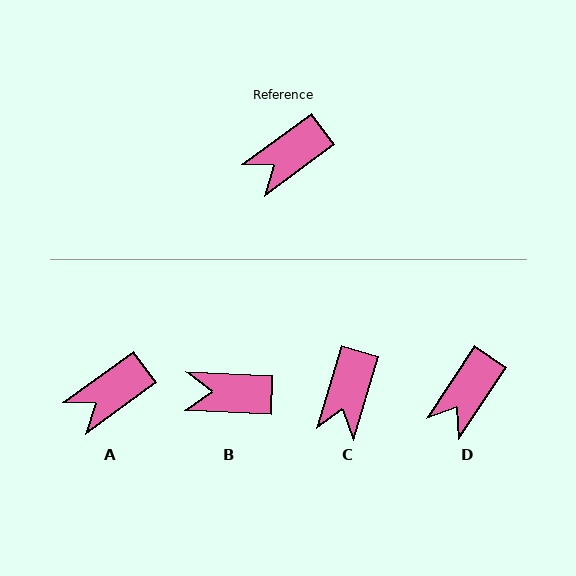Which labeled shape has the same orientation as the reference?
A.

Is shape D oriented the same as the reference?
No, it is off by about 20 degrees.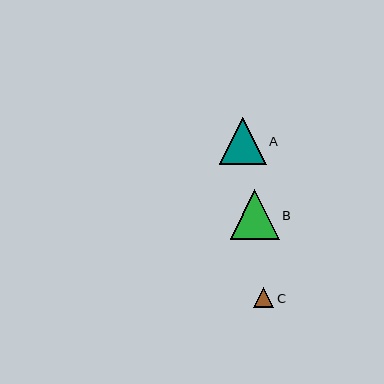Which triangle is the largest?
Triangle B is the largest with a size of approximately 49 pixels.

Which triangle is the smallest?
Triangle C is the smallest with a size of approximately 20 pixels.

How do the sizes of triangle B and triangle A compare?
Triangle B and triangle A are approximately the same size.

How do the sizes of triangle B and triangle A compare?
Triangle B and triangle A are approximately the same size.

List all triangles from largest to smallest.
From largest to smallest: B, A, C.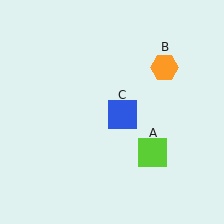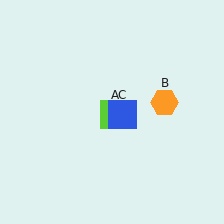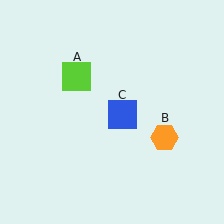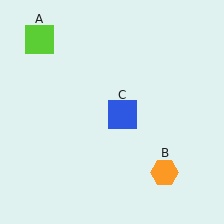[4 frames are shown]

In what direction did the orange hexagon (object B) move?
The orange hexagon (object B) moved down.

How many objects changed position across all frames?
2 objects changed position: lime square (object A), orange hexagon (object B).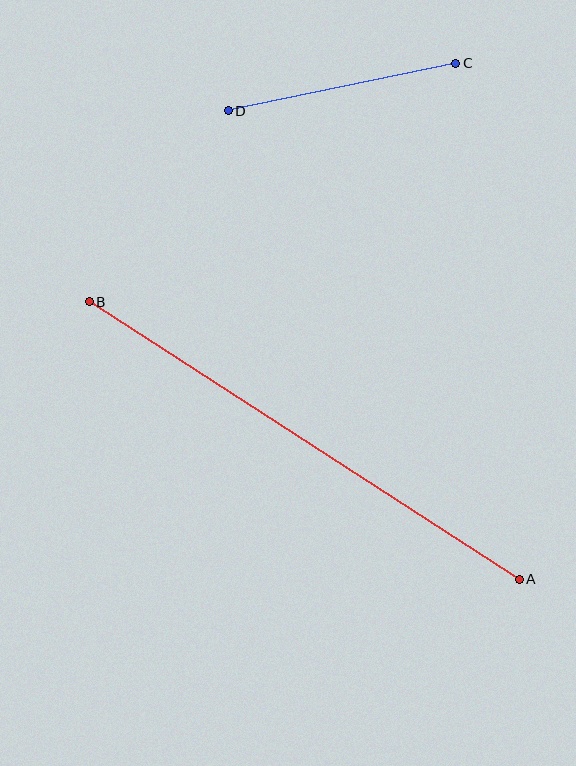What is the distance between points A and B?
The distance is approximately 512 pixels.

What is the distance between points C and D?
The distance is approximately 232 pixels.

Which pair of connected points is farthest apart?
Points A and B are farthest apart.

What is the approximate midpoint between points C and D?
The midpoint is at approximately (342, 87) pixels.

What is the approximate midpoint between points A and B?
The midpoint is at approximately (304, 440) pixels.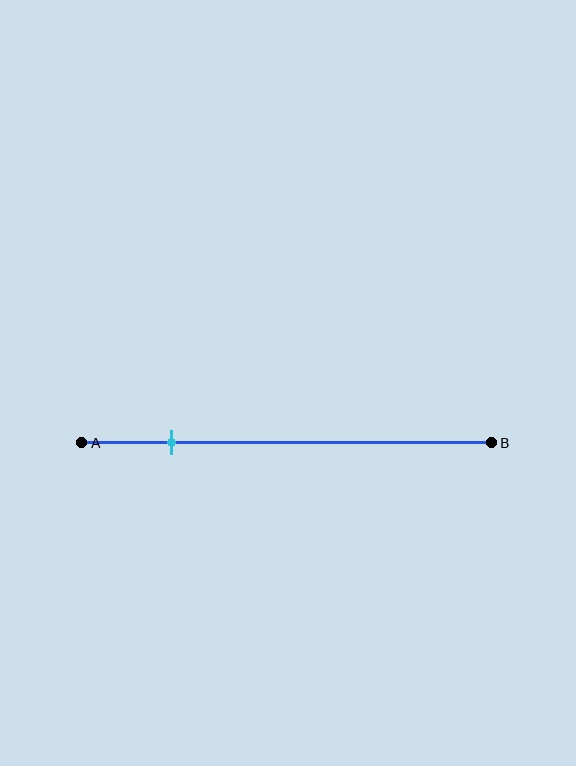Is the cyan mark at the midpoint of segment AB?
No, the mark is at about 20% from A, not at the 50% midpoint.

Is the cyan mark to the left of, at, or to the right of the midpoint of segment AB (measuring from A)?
The cyan mark is to the left of the midpoint of segment AB.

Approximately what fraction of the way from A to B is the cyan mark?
The cyan mark is approximately 20% of the way from A to B.